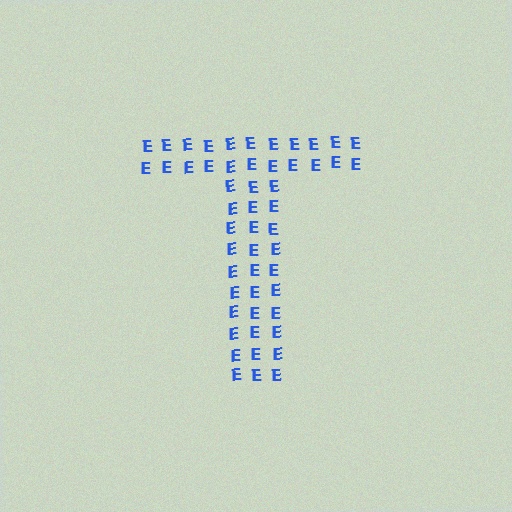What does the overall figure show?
The overall figure shows the letter T.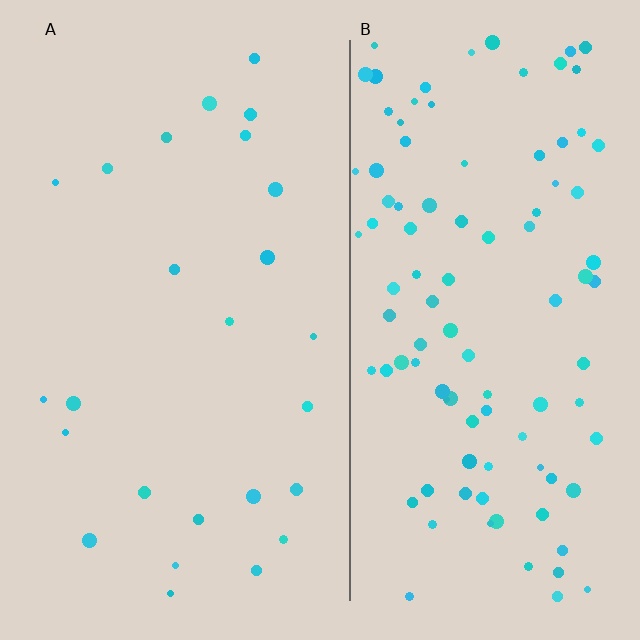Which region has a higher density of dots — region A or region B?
B (the right).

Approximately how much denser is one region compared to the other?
Approximately 4.0× — region B over region A.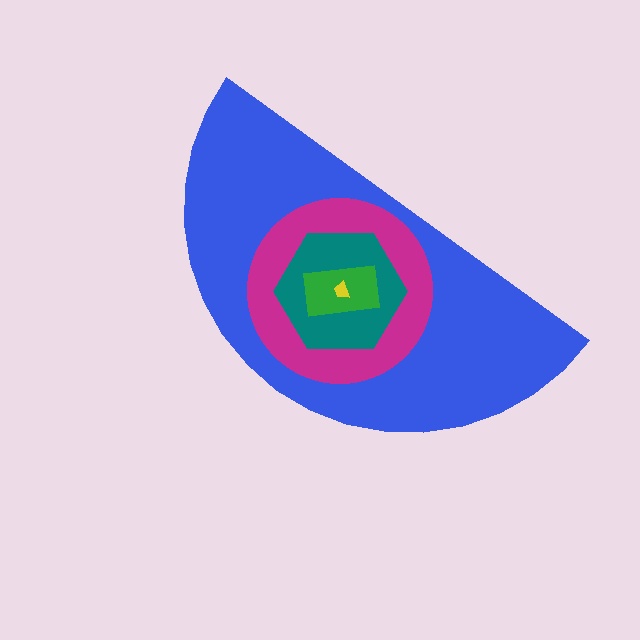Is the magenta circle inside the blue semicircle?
Yes.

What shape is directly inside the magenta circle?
The teal hexagon.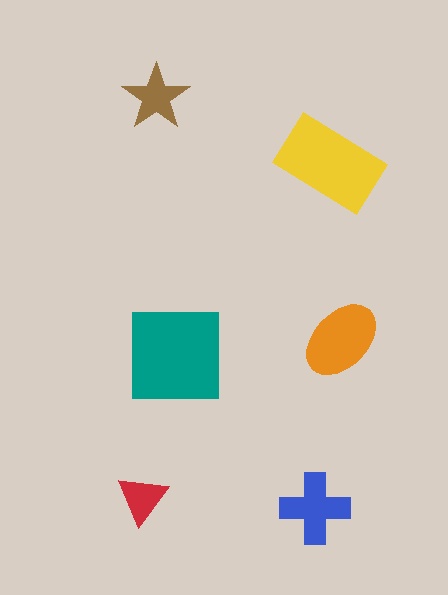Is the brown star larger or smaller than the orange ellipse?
Smaller.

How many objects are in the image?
There are 6 objects in the image.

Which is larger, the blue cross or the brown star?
The blue cross.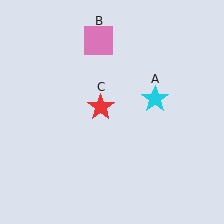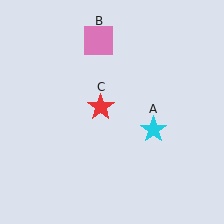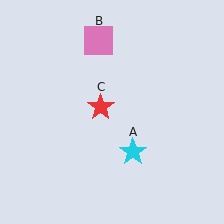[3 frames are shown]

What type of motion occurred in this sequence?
The cyan star (object A) rotated clockwise around the center of the scene.